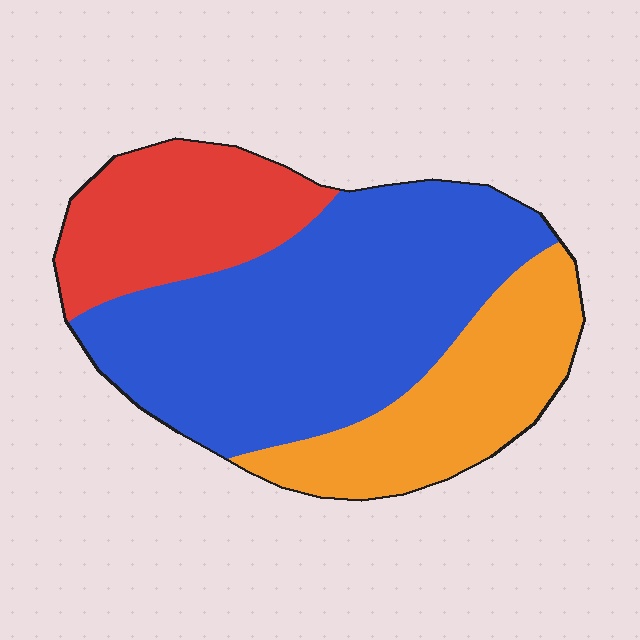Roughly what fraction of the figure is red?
Red takes up about one fifth (1/5) of the figure.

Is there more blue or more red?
Blue.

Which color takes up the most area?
Blue, at roughly 55%.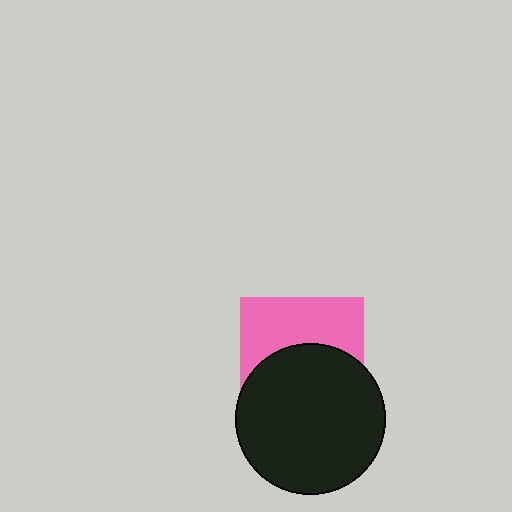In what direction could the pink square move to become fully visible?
The pink square could move up. That would shift it out from behind the black circle entirely.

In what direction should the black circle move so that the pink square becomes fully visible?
The black circle should move down. That is the shortest direction to clear the overlap and leave the pink square fully visible.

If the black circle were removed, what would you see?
You would see the complete pink square.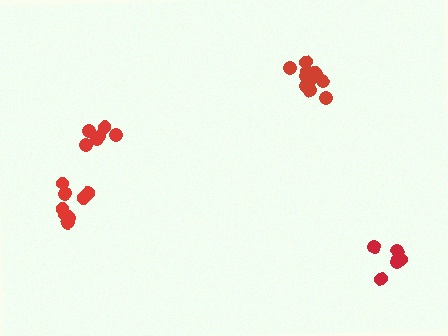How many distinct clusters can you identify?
There are 4 distinct clusters.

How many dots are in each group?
Group 1: 12 dots, Group 2: 8 dots, Group 3: 6 dots, Group 4: 6 dots (32 total).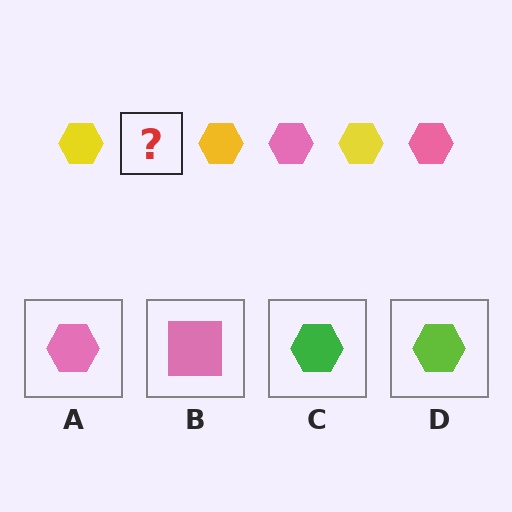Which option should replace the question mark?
Option A.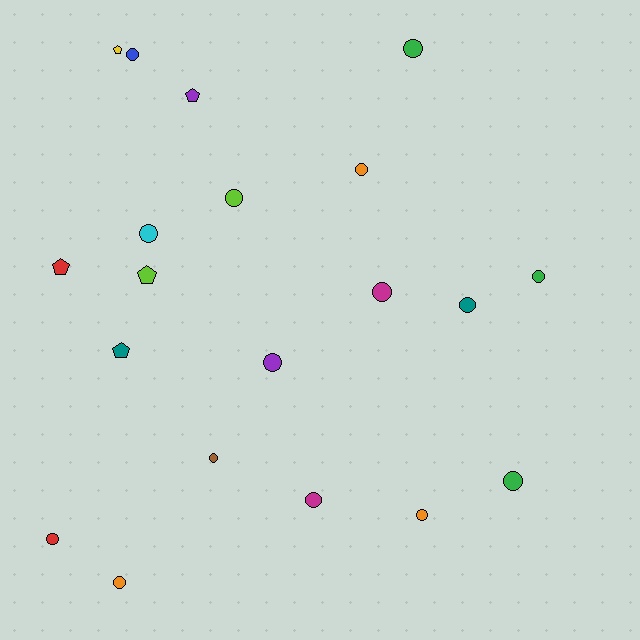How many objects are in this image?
There are 20 objects.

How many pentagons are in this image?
There are 5 pentagons.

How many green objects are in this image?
There are 3 green objects.